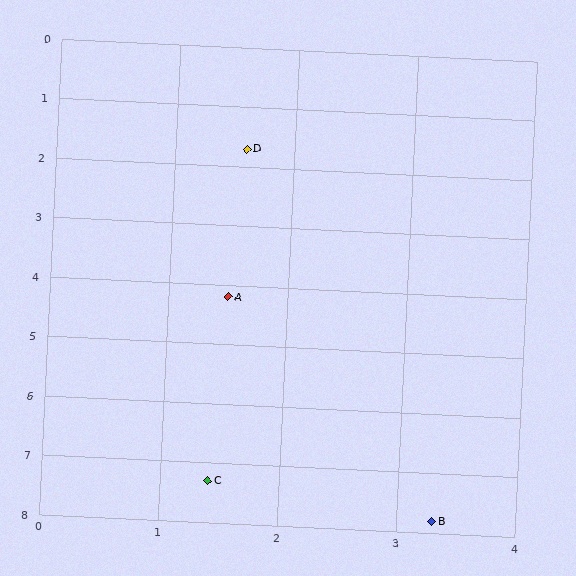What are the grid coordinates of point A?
Point A is at approximately (1.5, 4.2).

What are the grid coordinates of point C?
Point C is at approximately (1.4, 7.3).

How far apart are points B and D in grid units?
Points B and D are about 6.3 grid units apart.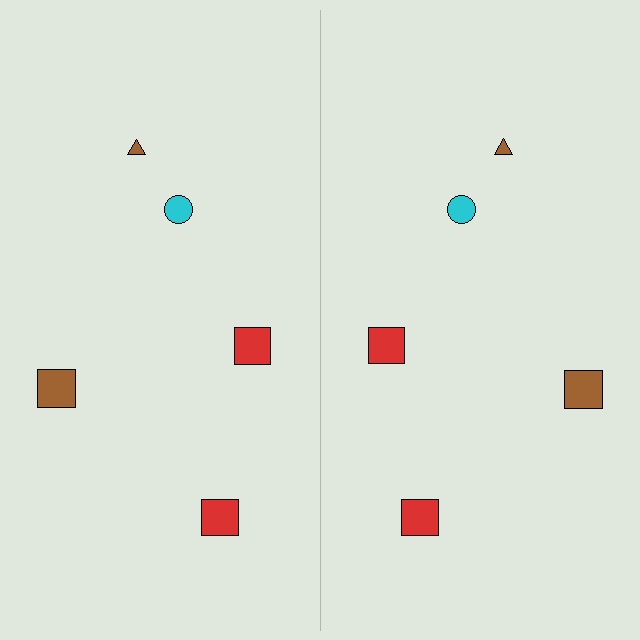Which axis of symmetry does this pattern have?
The pattern has a vertical axis of symmetry running through the center of the image.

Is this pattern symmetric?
Yes, this pattern has bilateral (reflection) symmetry.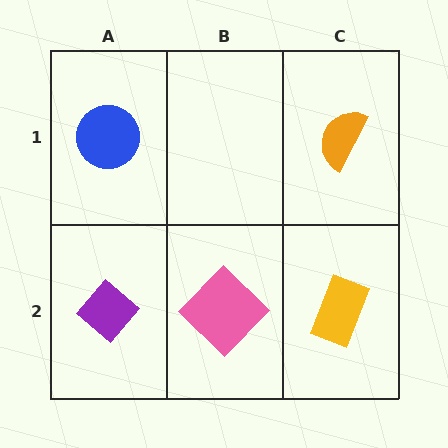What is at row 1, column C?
An orange semicircle.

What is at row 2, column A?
A purple diamond.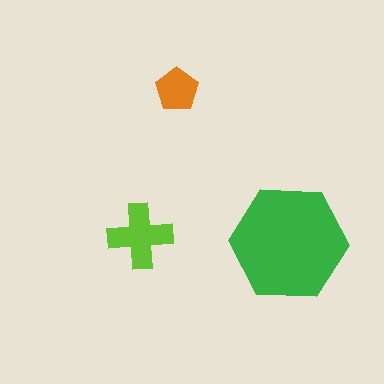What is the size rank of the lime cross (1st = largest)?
2nd.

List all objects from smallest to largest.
The orange pentagon, the lime cross, the green hexagon.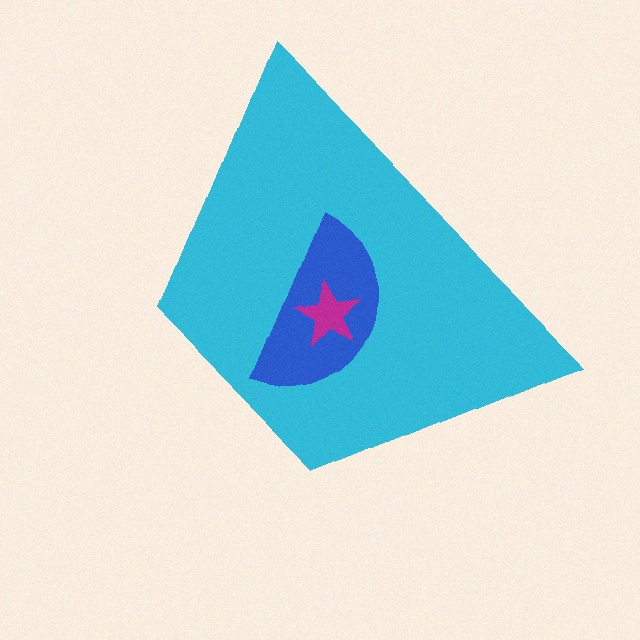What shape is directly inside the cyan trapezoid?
The blue semicircle.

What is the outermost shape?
The cyan trapezoid.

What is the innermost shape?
The magenta star.